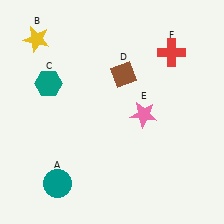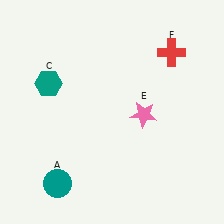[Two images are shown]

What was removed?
The yellow star (B), the brown diamond (D) were removed in Image 2.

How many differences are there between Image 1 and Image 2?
There are 2 differences between the two images.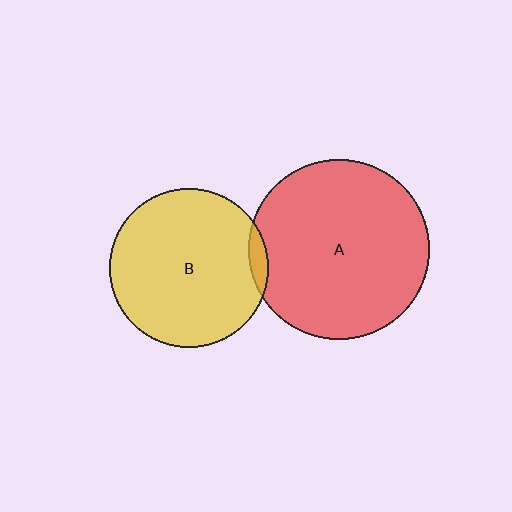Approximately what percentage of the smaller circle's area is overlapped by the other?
Approximately 5%.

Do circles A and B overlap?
Yes.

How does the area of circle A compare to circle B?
Approximately 1.3 times.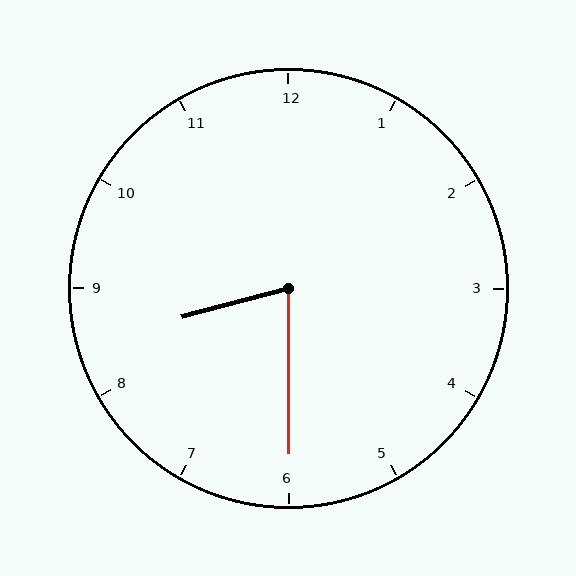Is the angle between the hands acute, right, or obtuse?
It is acute.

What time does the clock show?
8:30.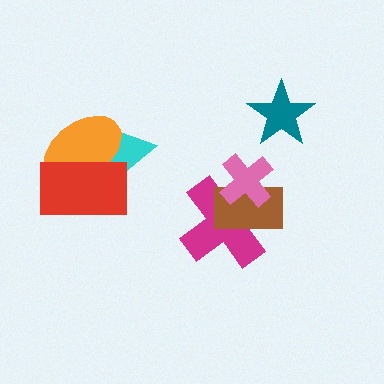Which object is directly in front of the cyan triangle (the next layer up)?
The orange ellipse is directly in front of the cyan triangle.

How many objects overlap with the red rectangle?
2 objects overlap with the red rectangle.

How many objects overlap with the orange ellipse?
2 objects overlap with the orange ellipse.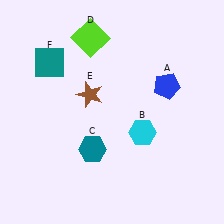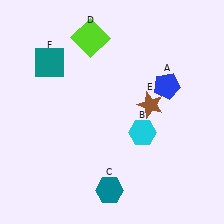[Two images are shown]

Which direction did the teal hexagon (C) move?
The teal hexagon (C) moved down.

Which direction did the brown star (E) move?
The brown star (E) moved right.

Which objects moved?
The objects that moved are: the teal hexagon (C), the brown star (E).